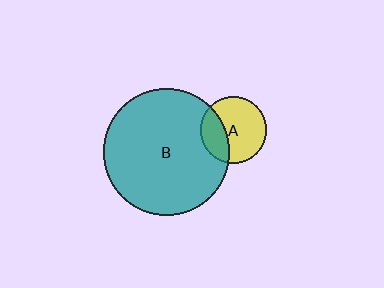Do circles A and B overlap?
Yes.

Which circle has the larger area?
Circle B (teal).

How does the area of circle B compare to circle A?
Approximately 3.6 times.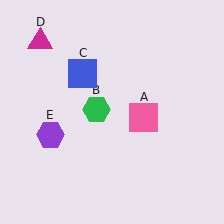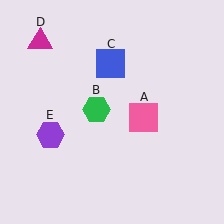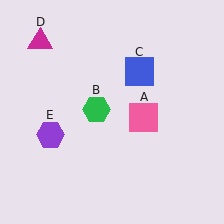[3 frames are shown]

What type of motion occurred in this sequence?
The blue square (object C) rotated clockwise around the center of the scene.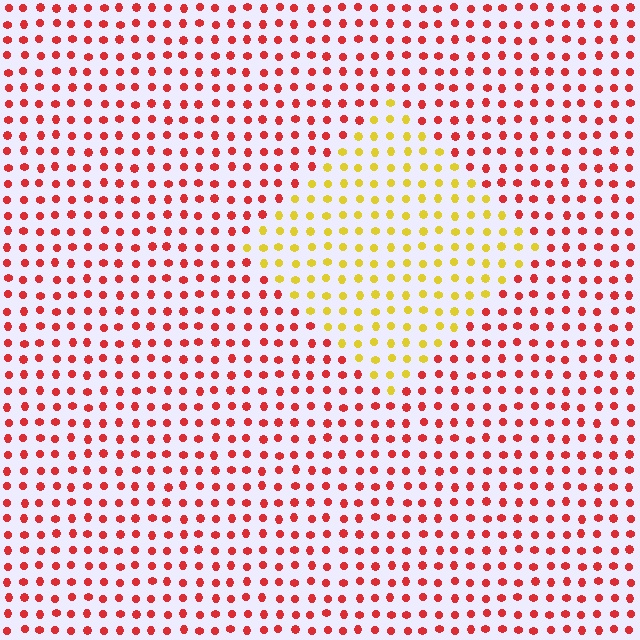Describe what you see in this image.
The image is filled with small red elements in a uniform arrangement. A diamond-shaped region is visible where the elements are tinted to a slightly different hue, forming a subtle color boundary.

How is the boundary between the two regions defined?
The boundary is defined purely by a slight shift in hue (about 57 degrees). Spacing, size, and orientation are identical on both sides.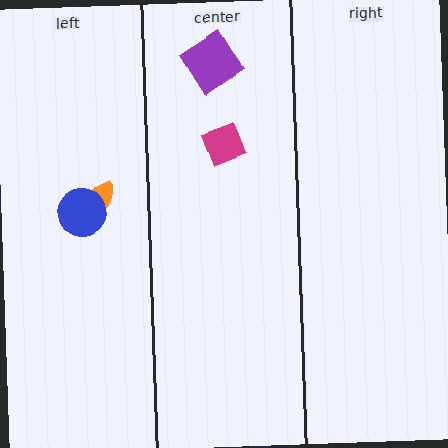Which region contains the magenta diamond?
The center region.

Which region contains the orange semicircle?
The left region.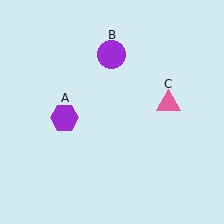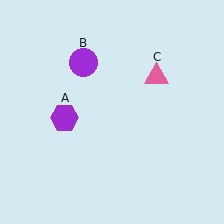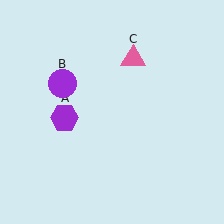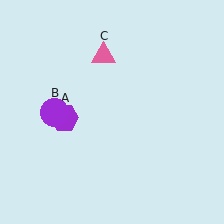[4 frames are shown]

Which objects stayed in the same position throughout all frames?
Purple hexagon (object A) remained stationary.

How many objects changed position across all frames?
2 objects changed position: purple circle (object B), pink triangle (object C).